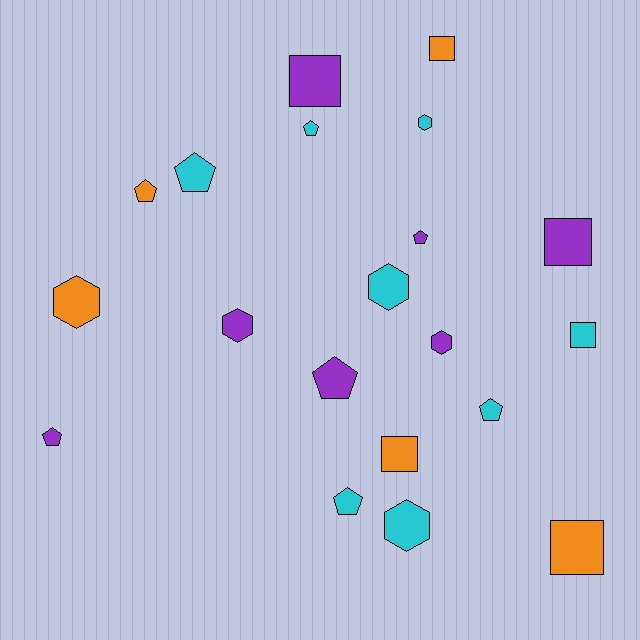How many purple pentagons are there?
There are 3 purple pentagons.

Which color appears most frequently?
Cyan, with 8 objects.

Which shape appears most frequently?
Pentagon, with 8 objects.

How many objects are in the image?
There are 20 objects.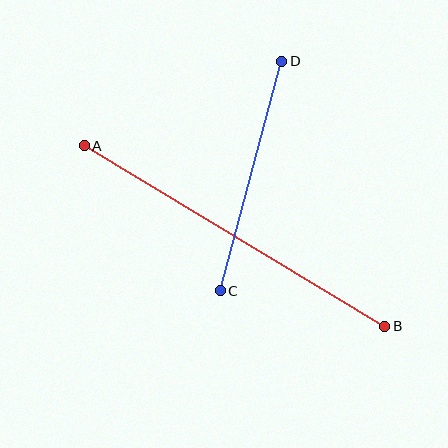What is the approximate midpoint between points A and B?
The midpoint is at approximately (234, 236) pixels.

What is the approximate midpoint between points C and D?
The midpoint is at approximately (251, 176) pixels.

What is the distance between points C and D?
The distance is approximately 238 pixels.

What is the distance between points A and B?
The distance is approximately 351 pixels.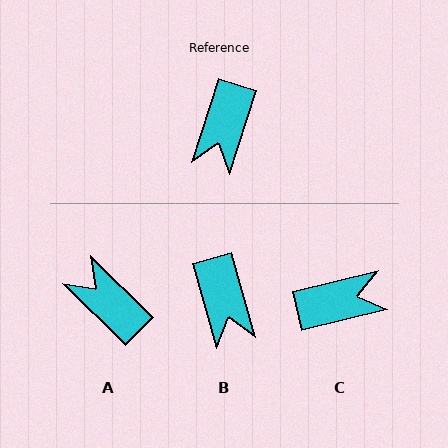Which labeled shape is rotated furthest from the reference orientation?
C, about 122 degrees away.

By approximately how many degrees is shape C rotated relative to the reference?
Approximately 122 degrees counter-clockwise.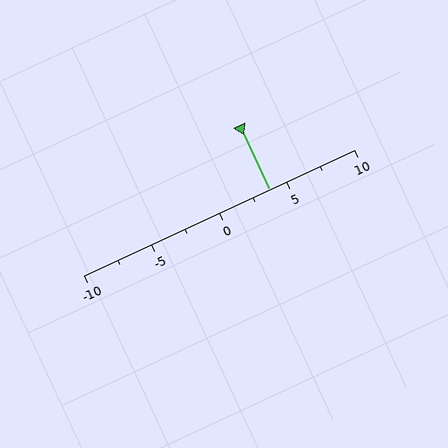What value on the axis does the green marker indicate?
The marker indicates approximately 3.8.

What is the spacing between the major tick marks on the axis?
The major ticks are spaced 5 apart.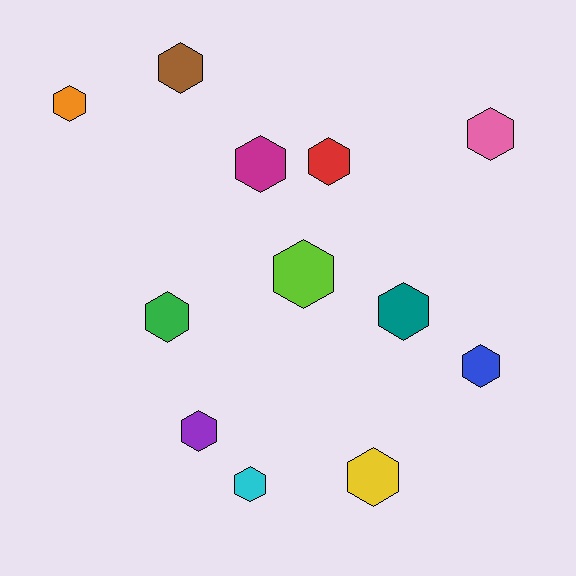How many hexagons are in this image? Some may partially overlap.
There are 12 hexagons.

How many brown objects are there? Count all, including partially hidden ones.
There is 1 brown object.